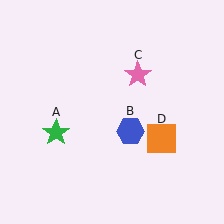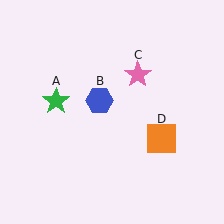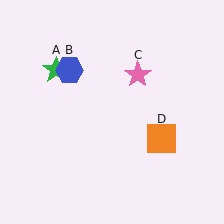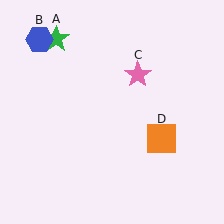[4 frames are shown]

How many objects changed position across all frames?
2 objects changed position: green star (object A), blue hexagon (object B).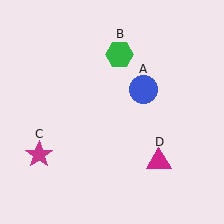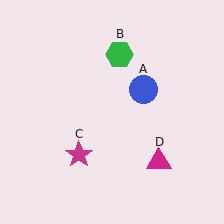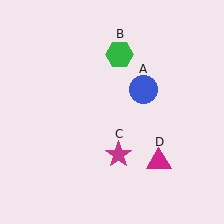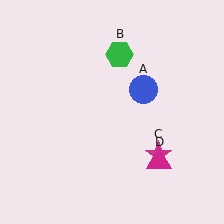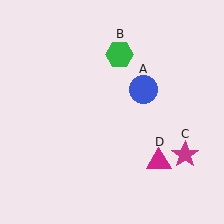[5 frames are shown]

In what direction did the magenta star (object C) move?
The magenta star (object C) moved right.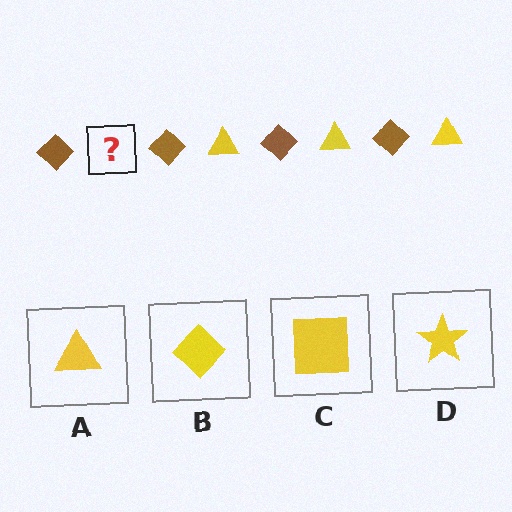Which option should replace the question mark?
Option A.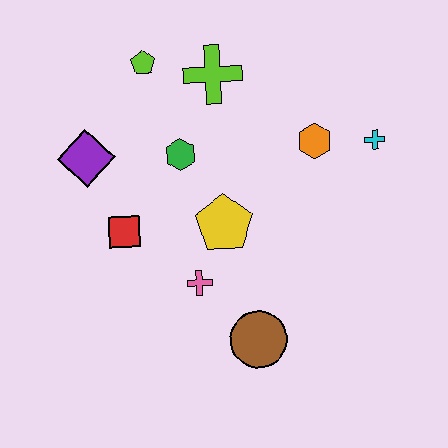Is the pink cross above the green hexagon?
No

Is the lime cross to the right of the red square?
Yes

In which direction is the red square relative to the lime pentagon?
The red square is below the lime pentagon.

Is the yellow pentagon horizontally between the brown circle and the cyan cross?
No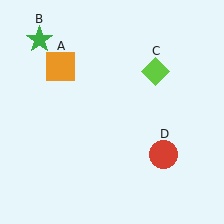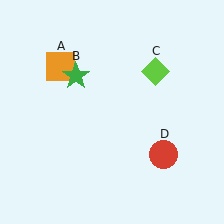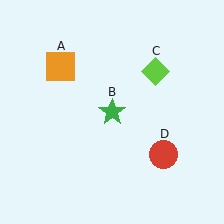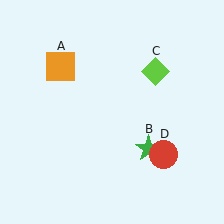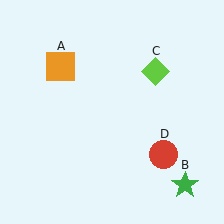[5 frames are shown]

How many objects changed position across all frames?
1 object changed position: green star (object B).